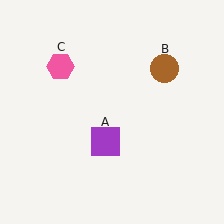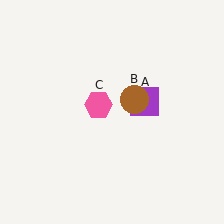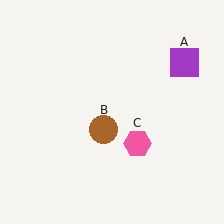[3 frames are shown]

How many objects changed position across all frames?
3 objects changed position: purple square (object A), brown circle (object B), pink hexagon (object C).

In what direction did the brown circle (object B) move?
The brown circle (object B) moved down and to the left.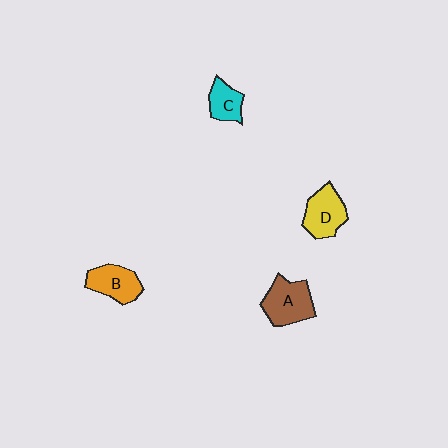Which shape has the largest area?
Shape A (brown).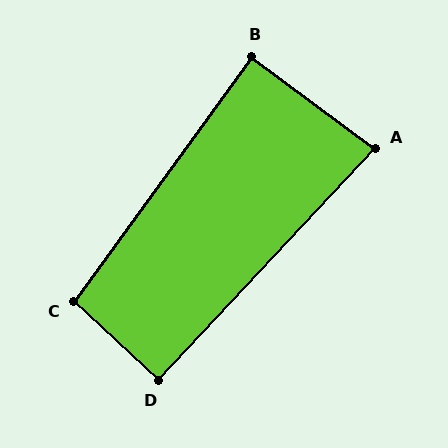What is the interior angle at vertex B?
Approximately 90 degrees (approximately right).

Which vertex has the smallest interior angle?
A, at approximately 83 degrees.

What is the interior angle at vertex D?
Approximately 90 degrees (approximately right).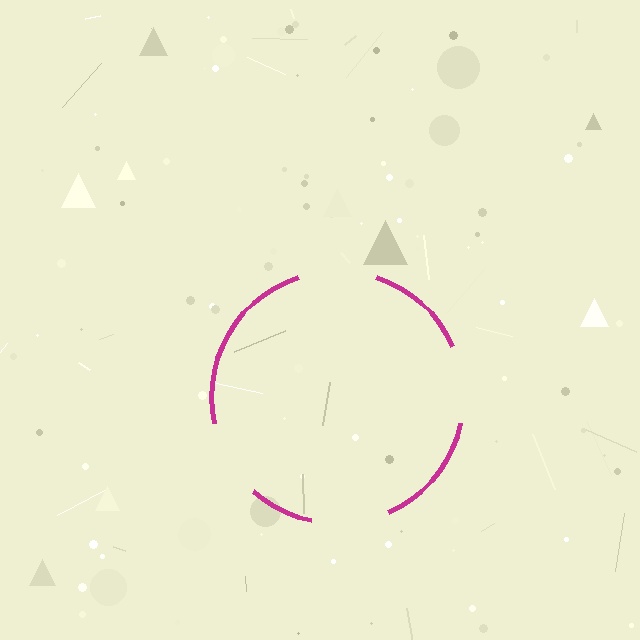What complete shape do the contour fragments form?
The contour fragments form a circle.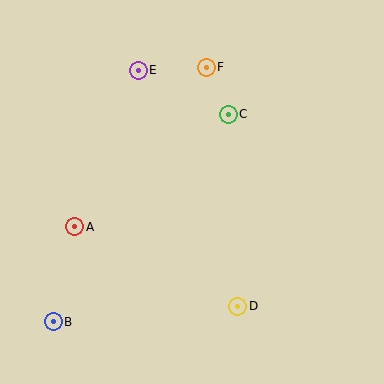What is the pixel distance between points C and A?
The distance between C and A is 190 pixels.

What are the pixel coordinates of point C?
Point C is at (228, 114).